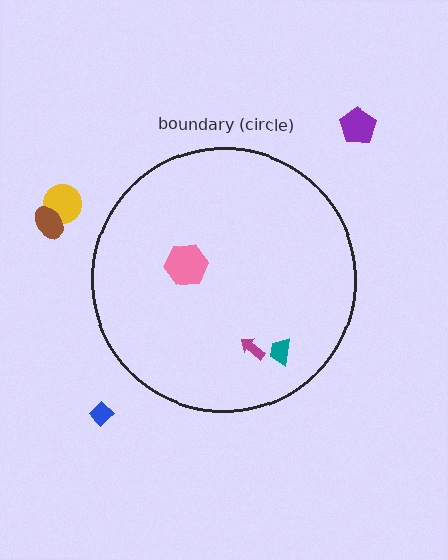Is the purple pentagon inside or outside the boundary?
Outside.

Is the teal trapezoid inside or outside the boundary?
Inside.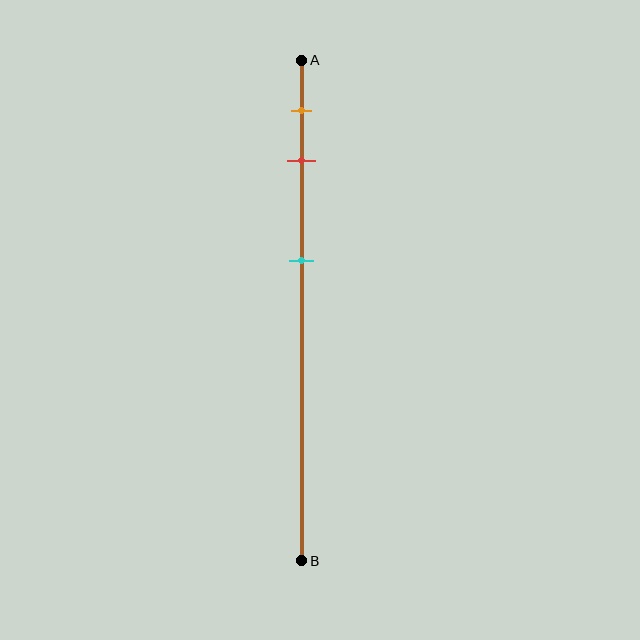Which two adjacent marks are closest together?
The orange and red marks are the closest adjacent pair.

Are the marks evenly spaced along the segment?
No, the marks are not evenly spaced.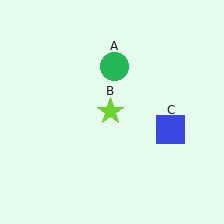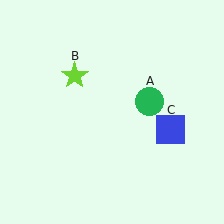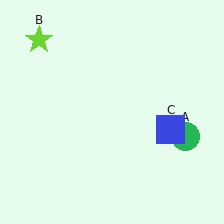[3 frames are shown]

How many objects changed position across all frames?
2 objects changed position: green circle (object A), lime star (object B).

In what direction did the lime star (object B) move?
The lime star (object B) moved up and to the left.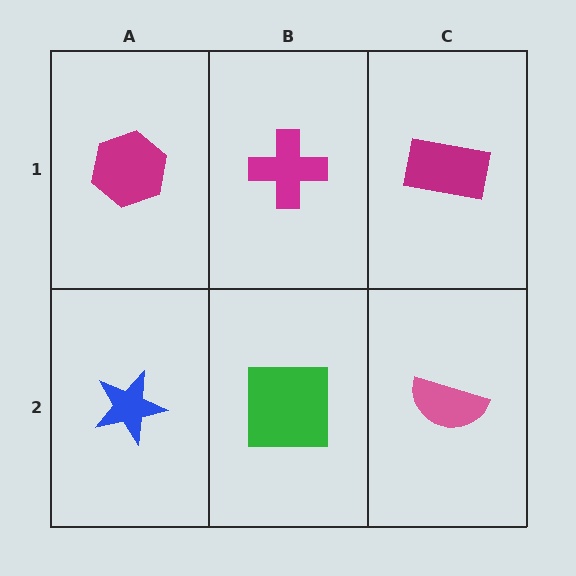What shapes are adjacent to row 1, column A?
A blue star (row 2, column A), a magenta cross (row 1, column B).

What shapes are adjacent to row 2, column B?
A magenta cross (row 1, column B), a blue star (row 2, column A), a pink semicircle (row 2, column C).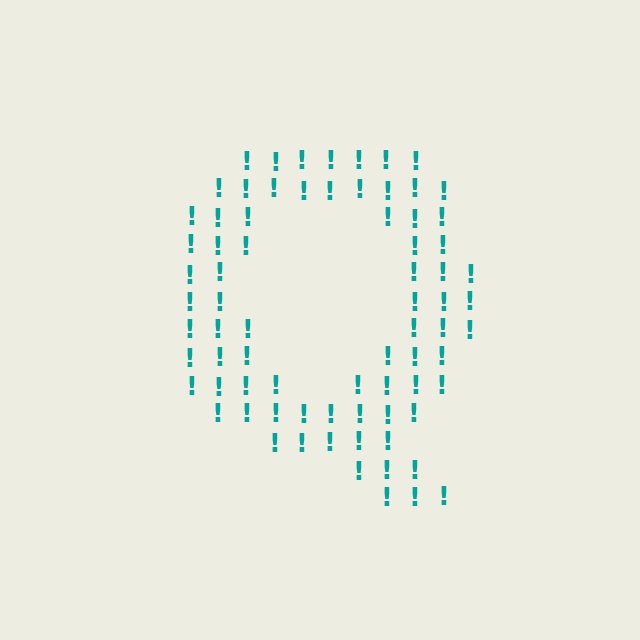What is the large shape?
The large shape is the letter Q.